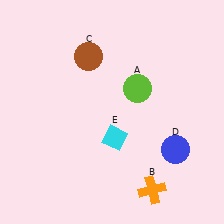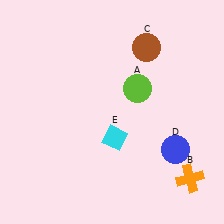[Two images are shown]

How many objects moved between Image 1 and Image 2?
2 objects moved between the two images.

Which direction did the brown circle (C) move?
The brown circle (C) moved right.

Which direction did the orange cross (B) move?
The orange cross (B) moved right.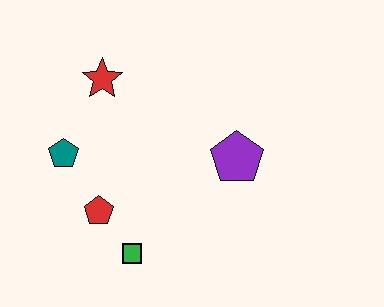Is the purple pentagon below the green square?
No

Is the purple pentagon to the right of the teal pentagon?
Yes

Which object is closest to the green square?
The red pentagon is closest to the green square.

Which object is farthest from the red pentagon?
The purple pentagon is farthest from the red pentagon.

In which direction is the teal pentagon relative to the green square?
The teal pentagon is above the green square.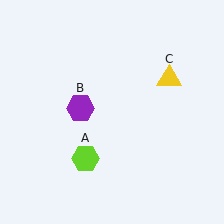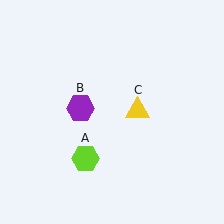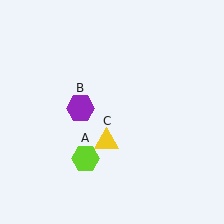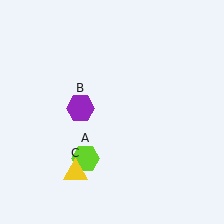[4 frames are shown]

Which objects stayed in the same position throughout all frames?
Lime hexagon (object A) and purple hexagon (object B) remained stationary.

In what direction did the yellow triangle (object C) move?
The yellow triangle (object C) moved down and to the left.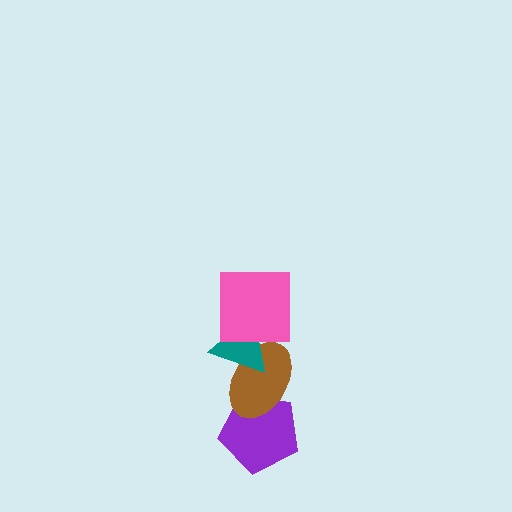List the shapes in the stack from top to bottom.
From top to bottom: the pink square, the teal triangle, the brown ellipse, the purple pentagon.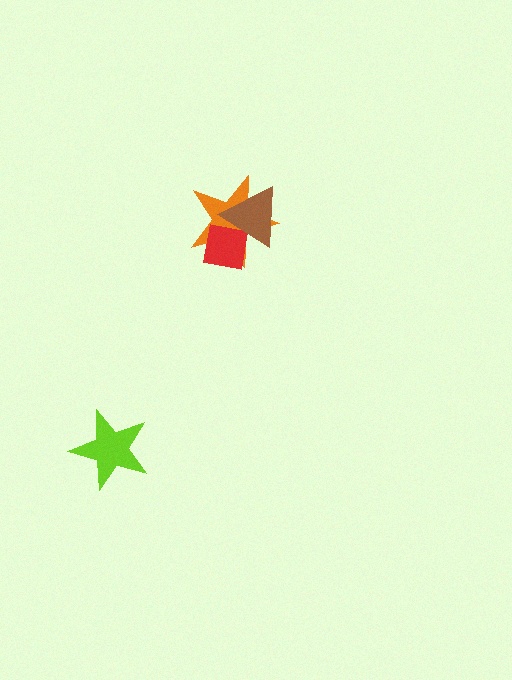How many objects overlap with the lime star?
0 objects overlap with the lime star.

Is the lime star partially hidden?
No, no other shape covers it.